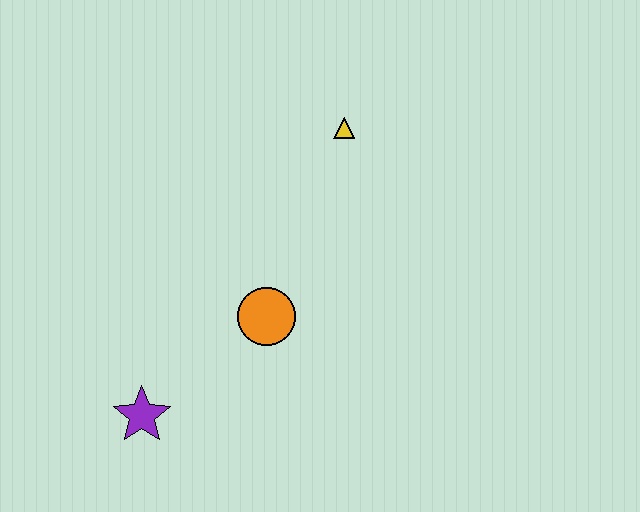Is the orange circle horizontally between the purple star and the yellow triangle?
Yes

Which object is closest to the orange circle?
The purple star is closest to the orange circle.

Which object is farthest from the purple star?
The yellow triangle is farthest from the purple star.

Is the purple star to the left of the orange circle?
Yes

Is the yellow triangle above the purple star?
Yes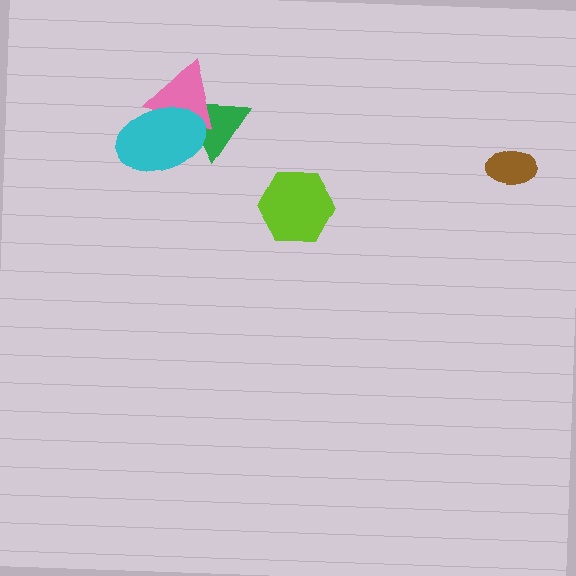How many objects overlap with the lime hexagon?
0 objects overlap with the lime hexagon.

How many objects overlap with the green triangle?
2 objects overlap with the green triangle.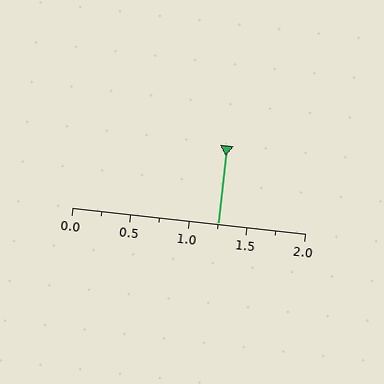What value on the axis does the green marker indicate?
The marker indicates approximately 1.25.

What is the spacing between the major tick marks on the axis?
The major ticks are spaced 0.5 apart.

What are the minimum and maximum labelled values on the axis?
The axis runs from 0.0 to 2.0.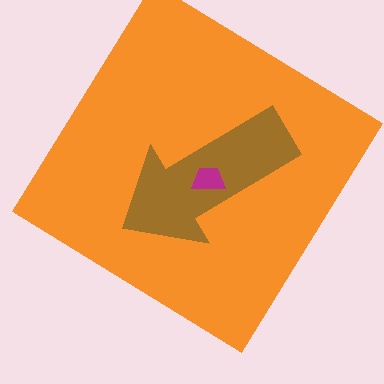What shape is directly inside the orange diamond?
The brown arrow.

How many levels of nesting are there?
3.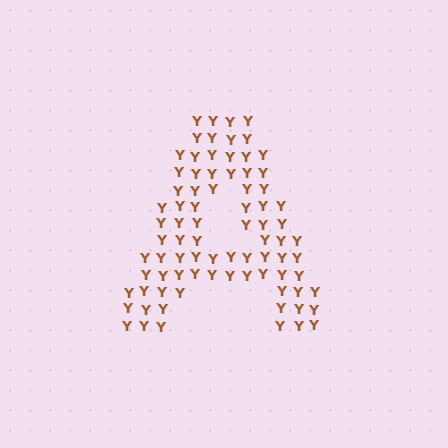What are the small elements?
The small elements are letter Y's.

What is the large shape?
The large shape is the letter A.